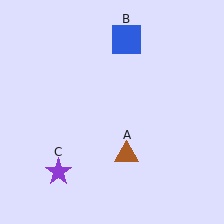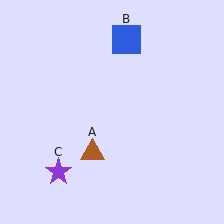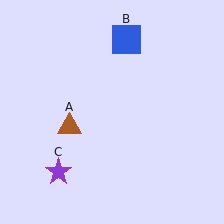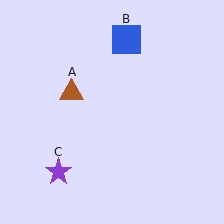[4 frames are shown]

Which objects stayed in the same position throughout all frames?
Blue square (object B) and purple star (object C) remained stationary.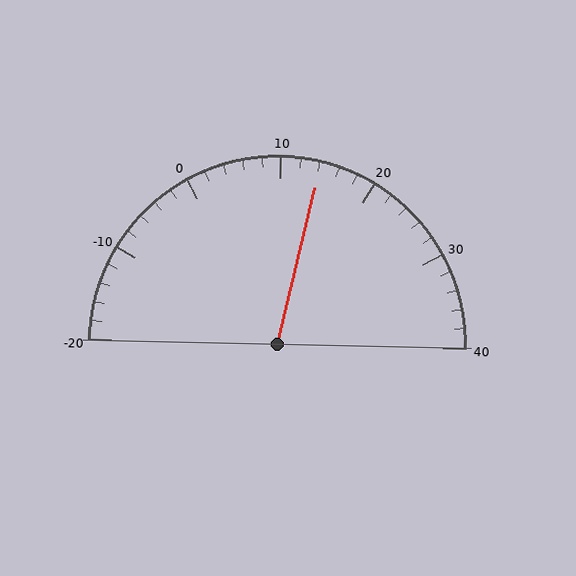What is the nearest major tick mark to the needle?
The nearest major tick mark is 10.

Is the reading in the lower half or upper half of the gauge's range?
The reading is in the upper half of the range (-20 to 40).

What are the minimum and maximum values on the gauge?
The gauge ranges from -20 to 40.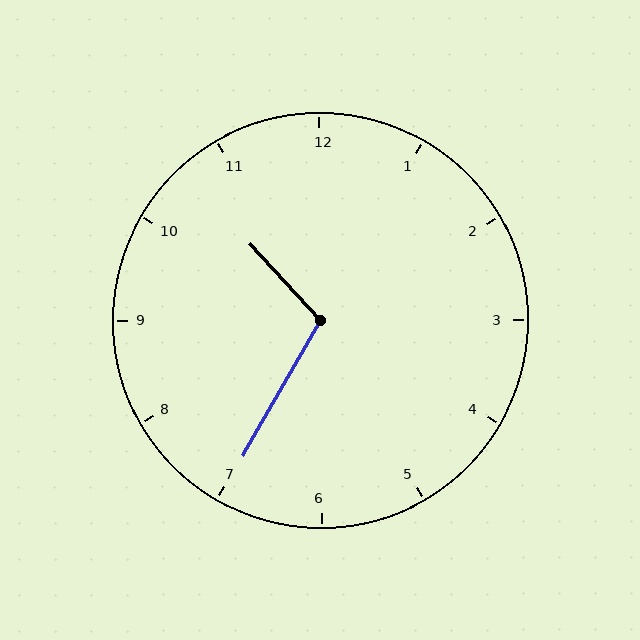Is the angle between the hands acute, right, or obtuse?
It is obtuse.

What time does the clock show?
10:35.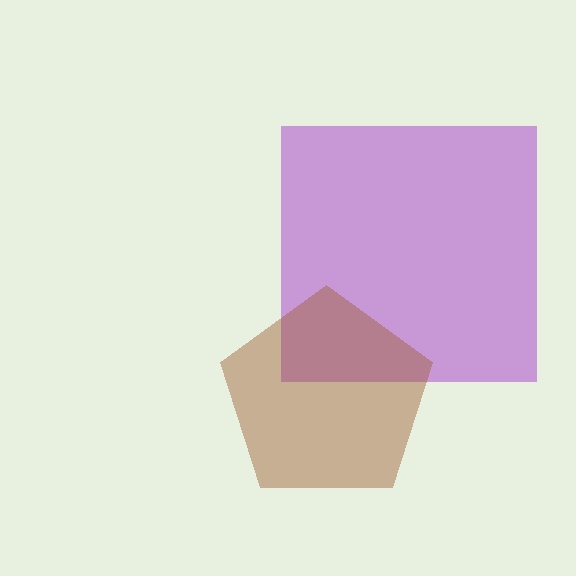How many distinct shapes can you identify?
There are 2 distinct shapes: a purple square, a brown pentagon.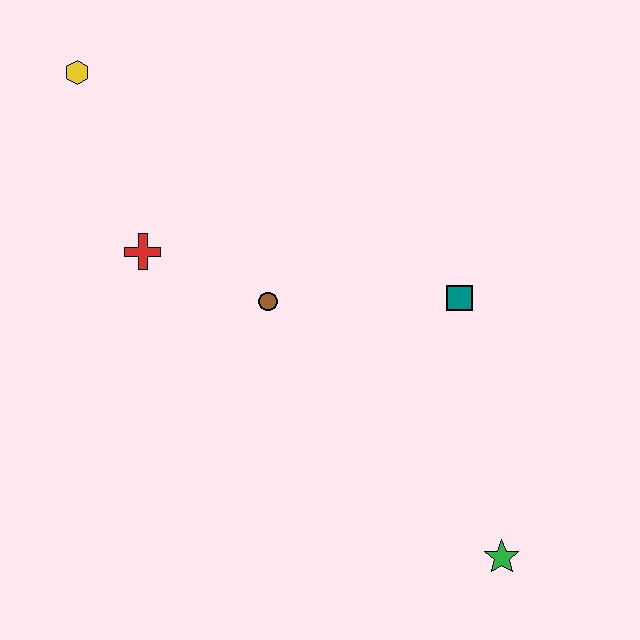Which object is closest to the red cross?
The brown circle is closest to the red cross.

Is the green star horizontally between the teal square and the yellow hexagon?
No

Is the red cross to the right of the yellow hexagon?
Yes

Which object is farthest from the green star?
The yellow hexagon is farthest from the green star.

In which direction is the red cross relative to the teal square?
The red cross is to the left of the teal square.